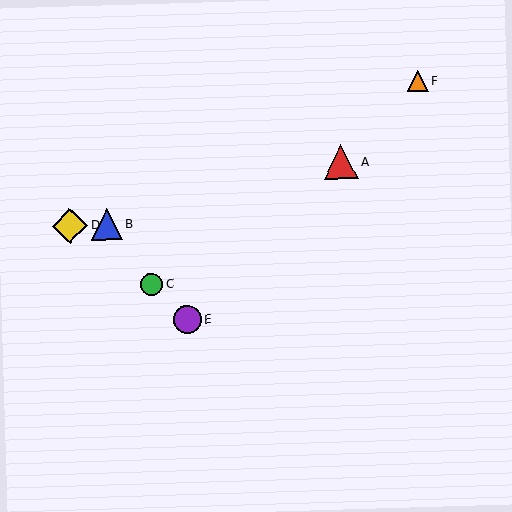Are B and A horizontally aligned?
No, B is at y≈225 and A is at y≈162.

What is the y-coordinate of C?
Object C is at y≈284.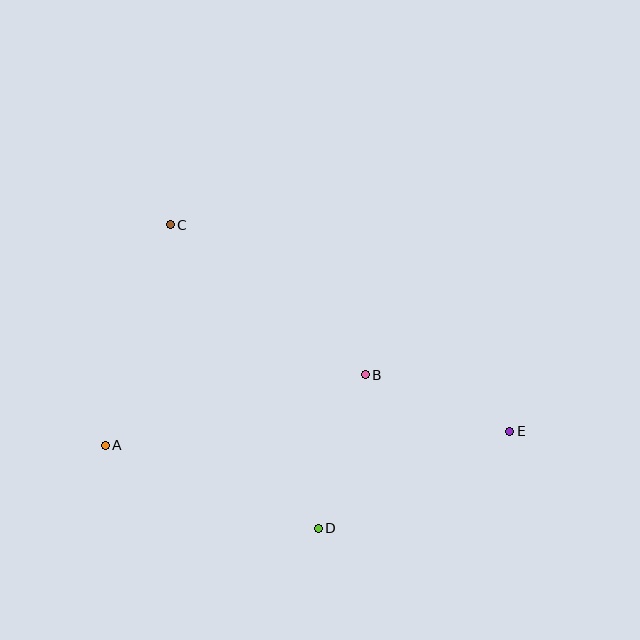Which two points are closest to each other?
Points B and E are closest to each other.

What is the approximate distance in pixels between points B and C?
The distance between B and C is approximately 246 pixels.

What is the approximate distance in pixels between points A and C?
The distance between A and C is approximately 230 pixels.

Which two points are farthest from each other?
Points A and E are farthest from each other.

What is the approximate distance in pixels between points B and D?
The distance between B and D is approximately 161 pixels.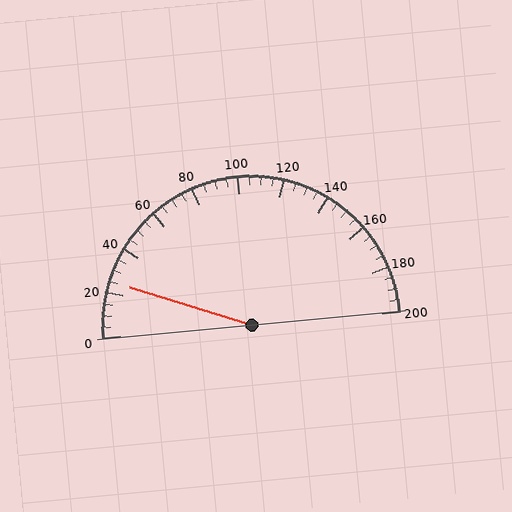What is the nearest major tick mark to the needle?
The nearest major tick mark is 20.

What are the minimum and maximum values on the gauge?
The gauge ranges from 0 to 200.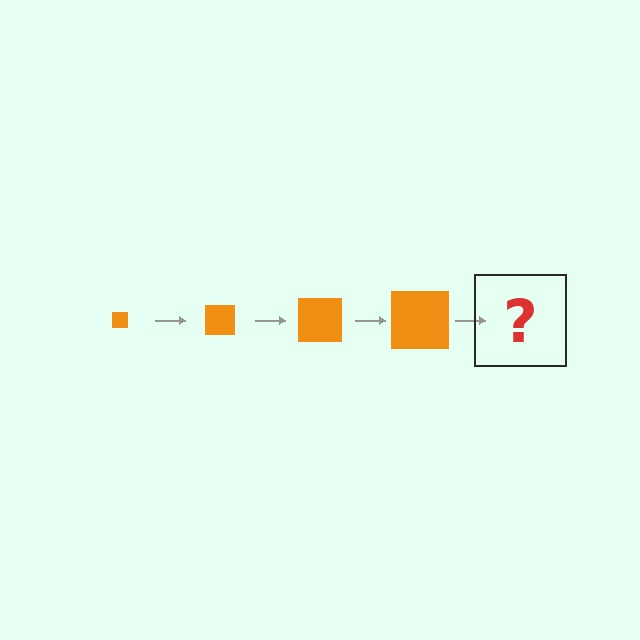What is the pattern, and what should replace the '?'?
The pattern is that the square gets progressively larger each step. The '?' should be an orange square, larger than the previous one.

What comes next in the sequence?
The next element should be an orange square, larger than the previous one.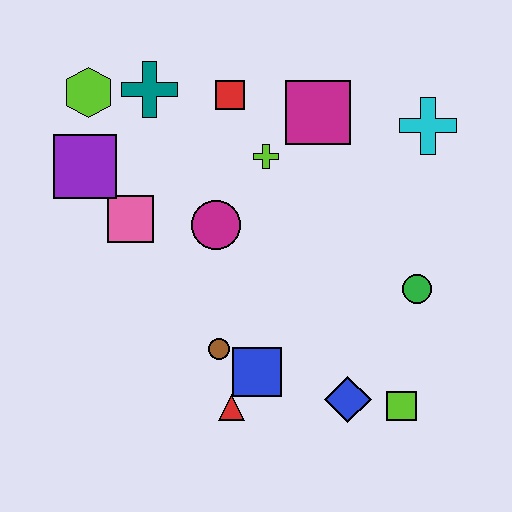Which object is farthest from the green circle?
The lime hexagon is farthest from the green circle.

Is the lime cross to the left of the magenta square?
Yes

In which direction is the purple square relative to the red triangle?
The purple square is above the red triangle.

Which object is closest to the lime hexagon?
The teal cross is closest to the lime hexagon.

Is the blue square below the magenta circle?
Yes